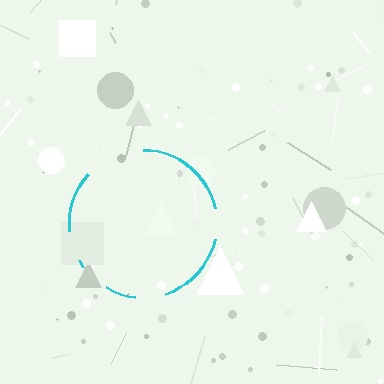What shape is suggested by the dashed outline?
The dashed outline suggests a circle.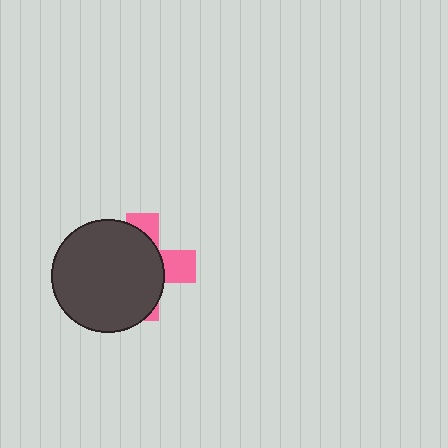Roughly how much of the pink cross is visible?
A small part of it is visible (roughly 31%).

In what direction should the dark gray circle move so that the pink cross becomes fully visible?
The dark gray circle should move left. That is the shortest direction to clear the overlap and leave the pink cross fully visible.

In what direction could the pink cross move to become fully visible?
The pink cross could move right. That would shift it out from behind the dark gray circle entirely.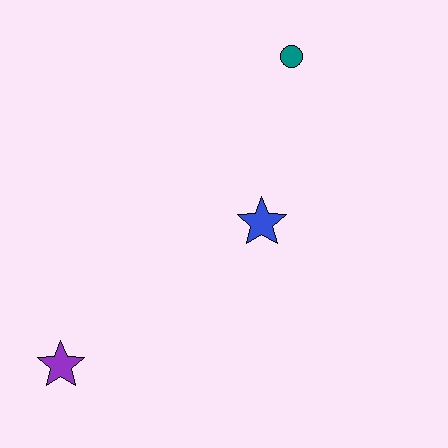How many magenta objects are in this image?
There are no magenta objects.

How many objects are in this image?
There are 3 objects.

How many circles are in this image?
There is 1 circle.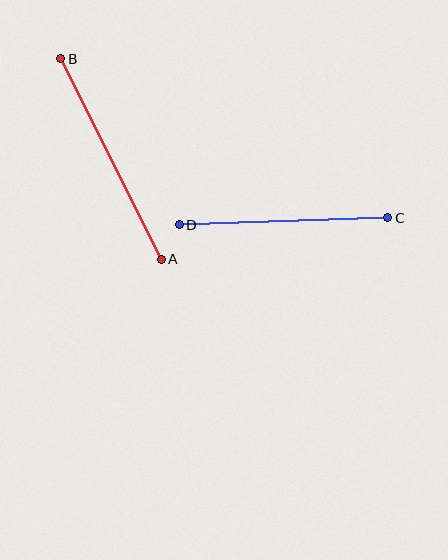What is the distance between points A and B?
The distance is approximately 224 pixels.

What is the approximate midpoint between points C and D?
The midpoint is at approximately (284, 221) pixels.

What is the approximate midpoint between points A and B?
The midpoint is at approximately (111, 159) pixels.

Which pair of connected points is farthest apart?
Points A and B are farthest apart.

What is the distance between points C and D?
The distance is approximately 209 pixels.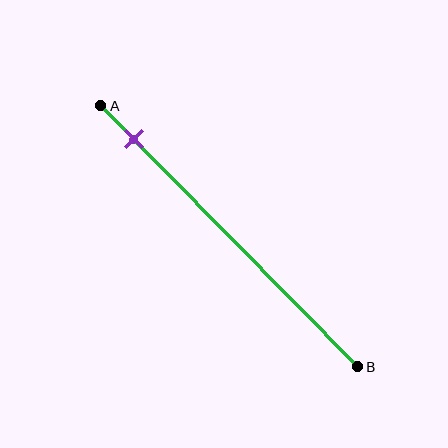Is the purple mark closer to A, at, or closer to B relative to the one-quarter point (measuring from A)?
The purple mark is closer to point A than the one-quarter point of segment AB.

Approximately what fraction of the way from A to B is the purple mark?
The purple mark is approximately 15% of the way from A to B.